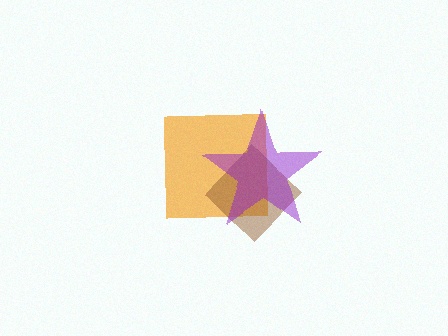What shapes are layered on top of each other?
The layered shapes are: an orange square, a brown diamond, a purple star.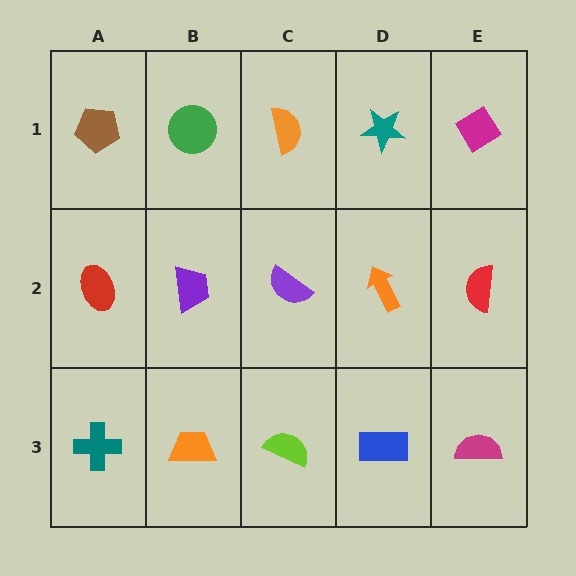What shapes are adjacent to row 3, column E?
A red semicircle (row 2, column E), a blue rectangle (row 3, column D).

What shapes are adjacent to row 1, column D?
An orange arrow (row 2, column D), an orange semicircle (row 1, column C), a magenta diamond (row 1, column E).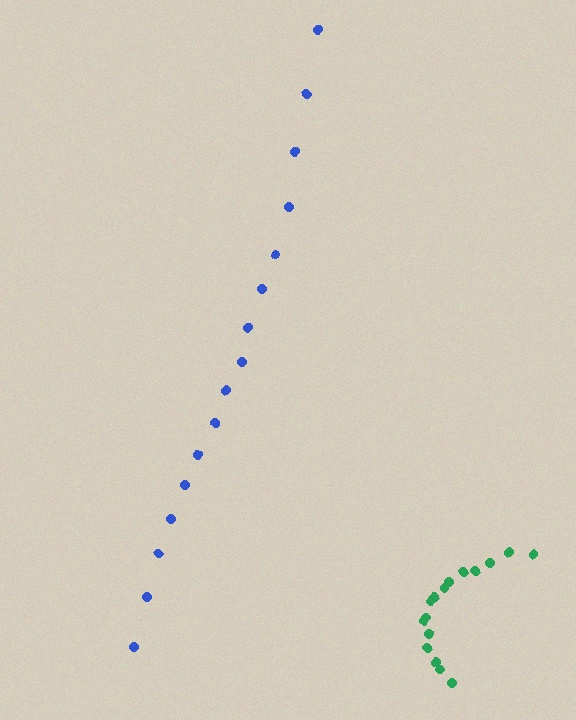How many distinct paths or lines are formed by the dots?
There are 2 distinct paths.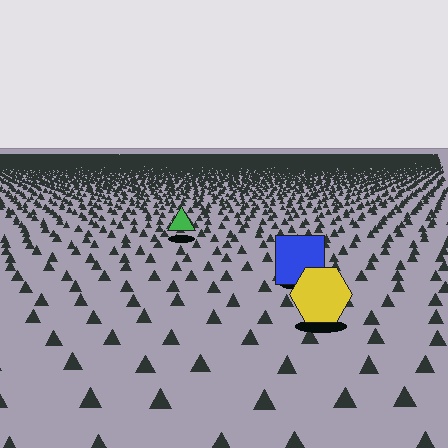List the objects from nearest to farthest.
From nearest to farthest: the yellow hexagon, the blue square, the green triangle.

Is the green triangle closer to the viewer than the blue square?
No. The blue square is closer — you can tell from the texture gradient: the ground texture is coarser near it.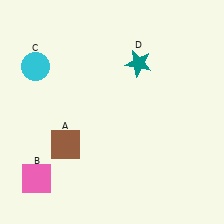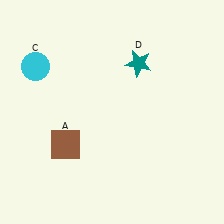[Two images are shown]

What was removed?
The pink square (B) was removed in Image 2.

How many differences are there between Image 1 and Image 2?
There is 1 difference between the two images.